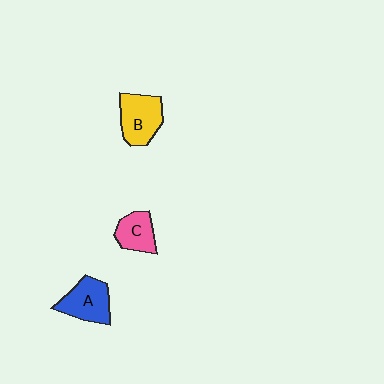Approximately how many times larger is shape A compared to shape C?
Approximately 1.3 times.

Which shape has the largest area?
Shape B (yellow).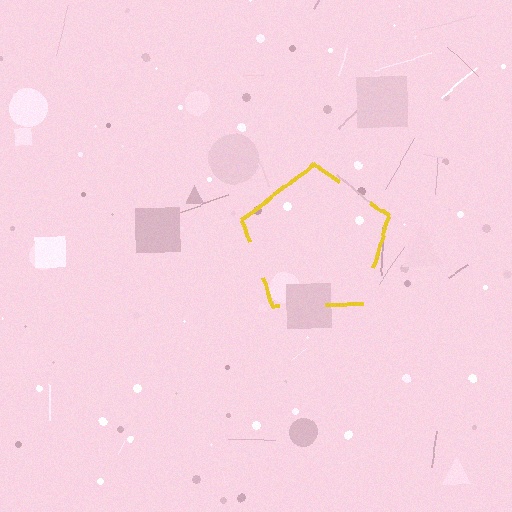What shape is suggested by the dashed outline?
The dashed outline suggests a pentagon.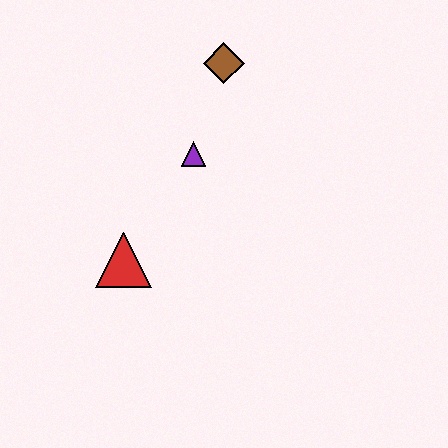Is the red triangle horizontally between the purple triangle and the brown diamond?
No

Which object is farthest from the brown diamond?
The red triangle is farthest from the brown diamond.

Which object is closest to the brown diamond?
The purple triangle is closest to the brown diamond.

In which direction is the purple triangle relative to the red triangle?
The purple triangle is above the red triangle.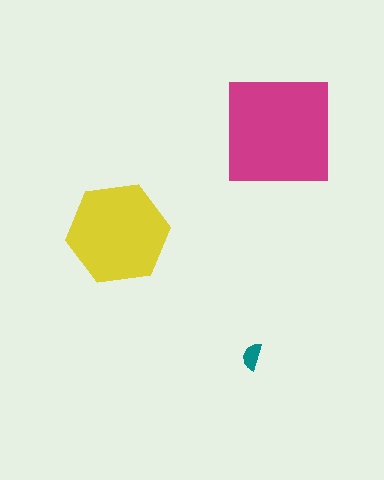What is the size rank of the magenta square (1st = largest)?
1st.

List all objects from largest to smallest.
The magenta square, the yellow hexagon, the teal semicircle.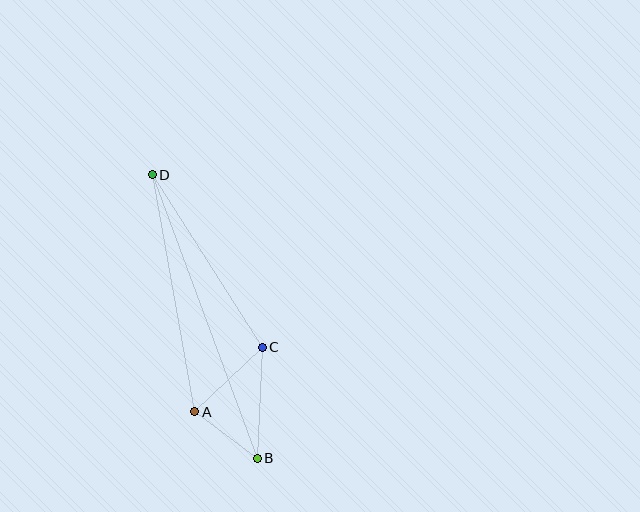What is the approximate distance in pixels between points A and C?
The distance between A and C is approximately 93 pixels.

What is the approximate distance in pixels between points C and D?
The distance between C and D is approximately 205 pixels.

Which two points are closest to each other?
Points A and B are closest to each other.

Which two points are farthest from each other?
Points B and D are farthest from each other.